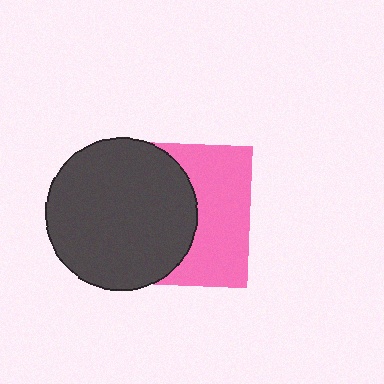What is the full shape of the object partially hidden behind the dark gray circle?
The partially hidden object is a pink square.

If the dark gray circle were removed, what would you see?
You would see the complete pink square.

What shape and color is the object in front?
The object in front is a dark gray circle.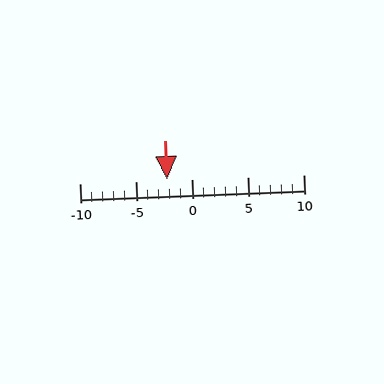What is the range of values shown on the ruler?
The ruler shows values from -10 to 10.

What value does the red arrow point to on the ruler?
The red arrow points to approximately -2.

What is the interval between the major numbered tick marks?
The major tick marks are spaced 5 units apart.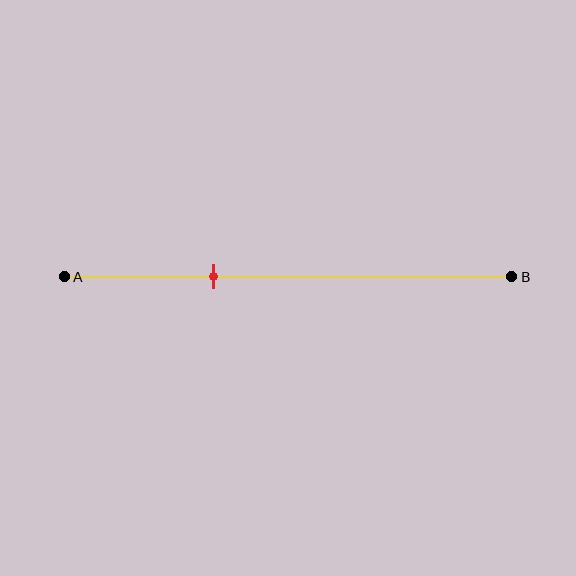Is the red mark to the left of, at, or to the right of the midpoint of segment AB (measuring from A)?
The red mark is to the left of the midpoint of segment AB.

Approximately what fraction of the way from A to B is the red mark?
The red mark is approximately 35% of the way from A to B.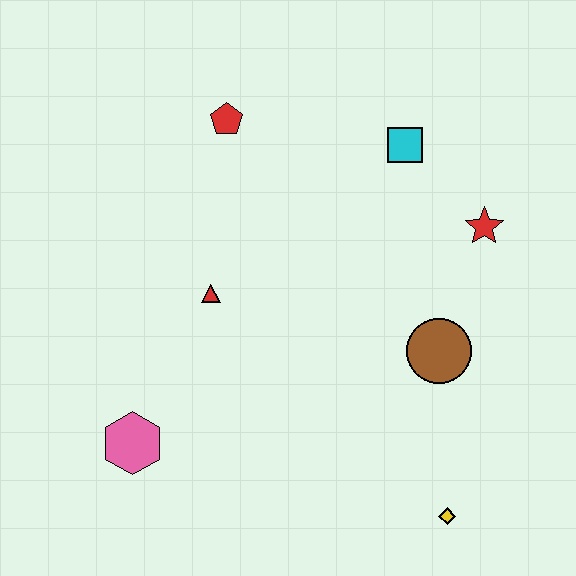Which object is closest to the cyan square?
The red star is closest to the cyan square.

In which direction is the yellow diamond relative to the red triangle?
The yellow diamond is to the right of the red triangle.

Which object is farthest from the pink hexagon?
The red star is farthest from the pink hexagon.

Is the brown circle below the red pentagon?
Yes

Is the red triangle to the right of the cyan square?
No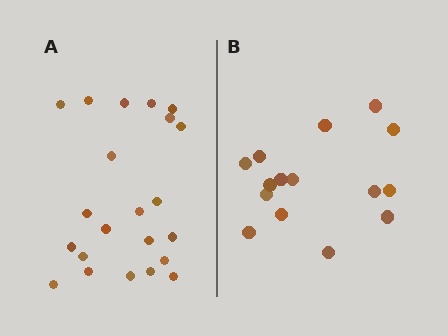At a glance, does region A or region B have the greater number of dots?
Region A (the left region) has more dots.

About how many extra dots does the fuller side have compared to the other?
Region A has roughly 8 or so more dots than region B.